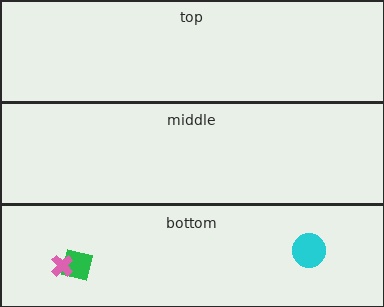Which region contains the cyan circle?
The bottom region.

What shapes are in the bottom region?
The green square, the cyan circle, the pink cross.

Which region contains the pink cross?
The bottom region.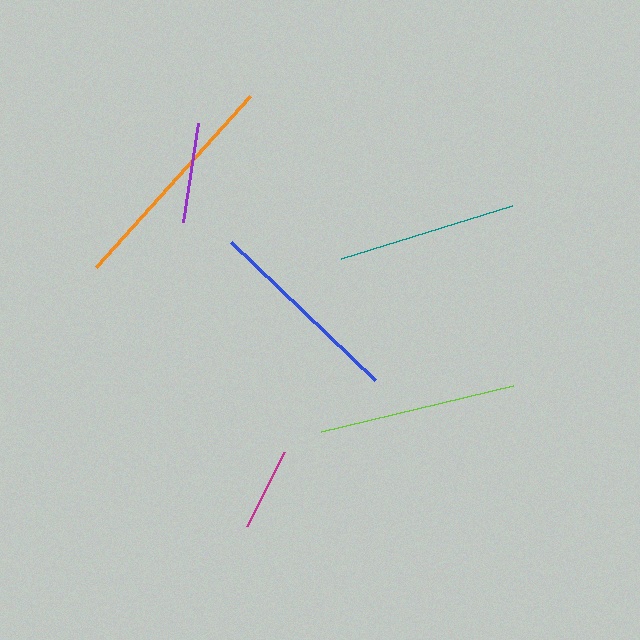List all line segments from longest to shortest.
From longest to shortest: orange, blue, lime, teal, purple, magenta.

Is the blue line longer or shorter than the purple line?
The blue line is longer than the purple line.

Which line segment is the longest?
The orange line is the longest at approximately 230 pixels.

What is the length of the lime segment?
The lime segment is approximately 198 pixels long.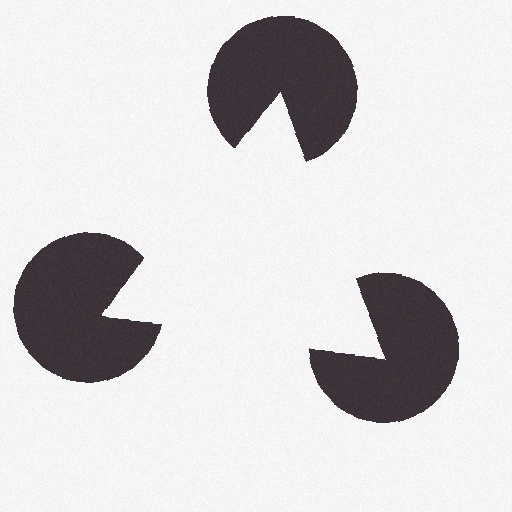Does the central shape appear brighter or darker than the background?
It typically appears slightly brighter than the background, even though no actual brightness change is drawn.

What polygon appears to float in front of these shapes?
An illusory triangle — its edges are inferred from the aligned wedge cuts in the pac-man discs, not physically drawn.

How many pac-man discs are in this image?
There are 3 — one at each vertex of the illusory triangle.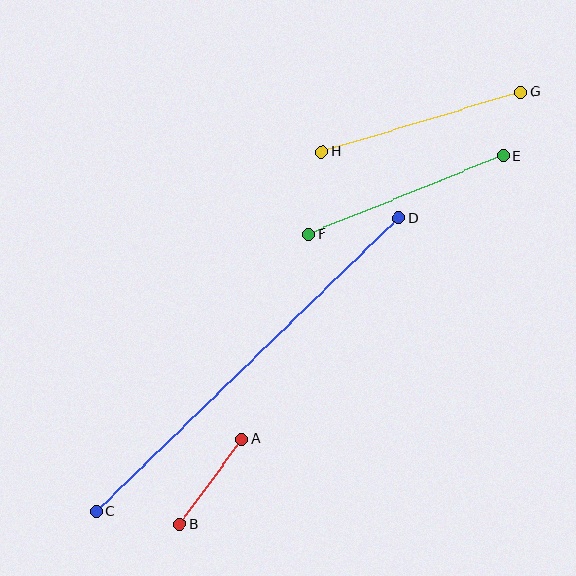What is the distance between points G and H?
The distance is approximately 208 pixels.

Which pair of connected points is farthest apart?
Points C and D are farthest apart.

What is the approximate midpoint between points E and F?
The midpoint is at approximately (406, 195) pixels.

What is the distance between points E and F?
The distance is approximately 209 pixels.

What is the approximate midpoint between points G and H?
The midpoint is at approximately (421, 122) pixels.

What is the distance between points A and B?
The distance is approximately 106 pixels.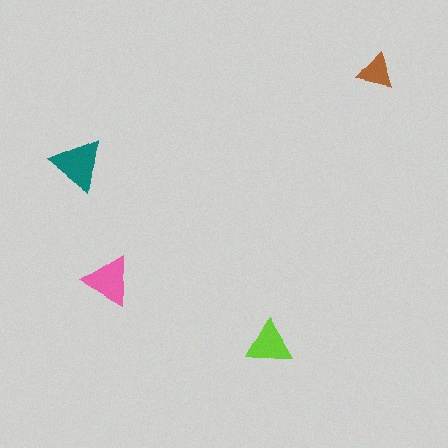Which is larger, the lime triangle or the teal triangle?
The teal one.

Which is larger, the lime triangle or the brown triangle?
The lime one.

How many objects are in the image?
There are 4 objects in the image.